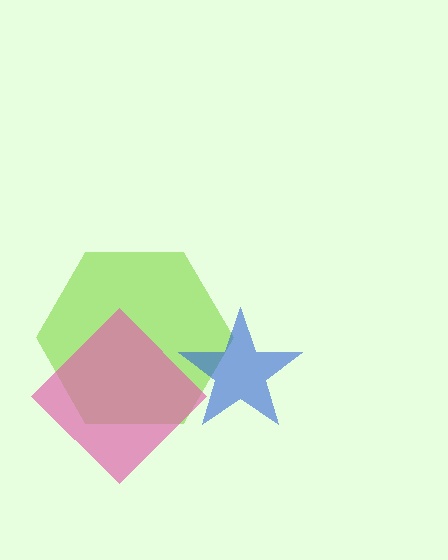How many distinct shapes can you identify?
There are 3 distinct shapes: a lime hexagon, a blue star, a pink diamond.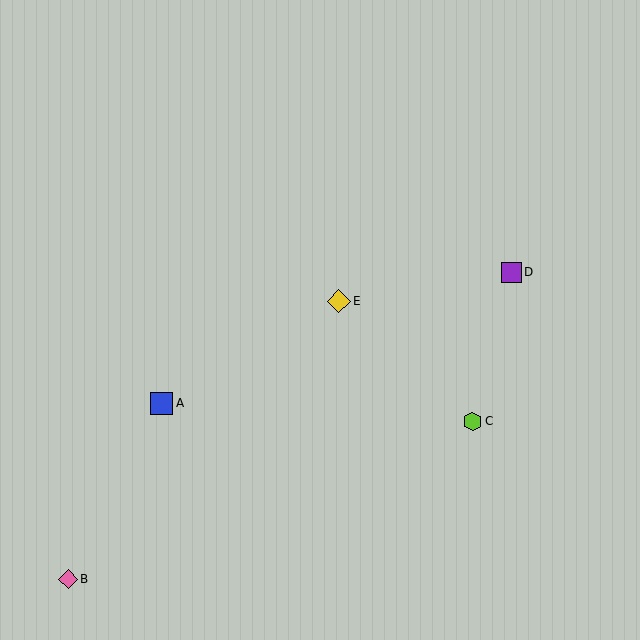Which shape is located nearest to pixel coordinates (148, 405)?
The blue square (labeled A) at (162, 403) is nearest to that location.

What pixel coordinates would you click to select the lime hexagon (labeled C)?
Click at (472, 422) to select the lime hexagon C.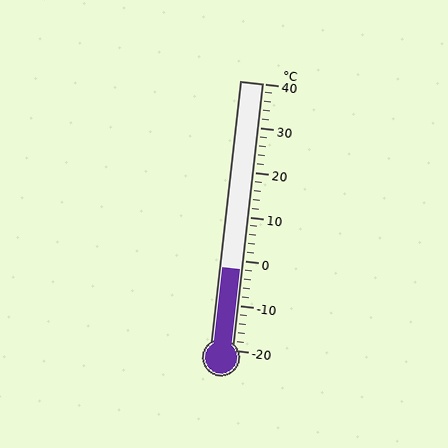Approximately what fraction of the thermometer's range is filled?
The thermometer is filled to approximately 30% of its range.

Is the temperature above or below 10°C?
The temperature is below 10°C.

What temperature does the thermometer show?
The thermometer shows approximately -2°C.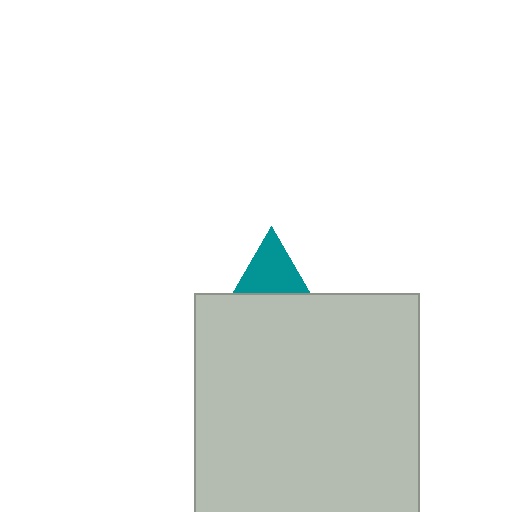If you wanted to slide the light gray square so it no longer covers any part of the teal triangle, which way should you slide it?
Slide it down — that is the most direct way to separate the two shapes.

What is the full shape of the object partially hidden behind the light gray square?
The partially hidden object is a teal triangle.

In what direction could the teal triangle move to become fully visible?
The teal triangle could move up. That would shift it out from behind the light gray square entirely.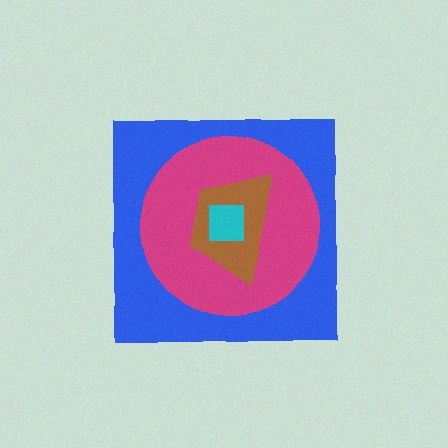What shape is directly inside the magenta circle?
The brown trapezoid.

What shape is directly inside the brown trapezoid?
The cyan square.